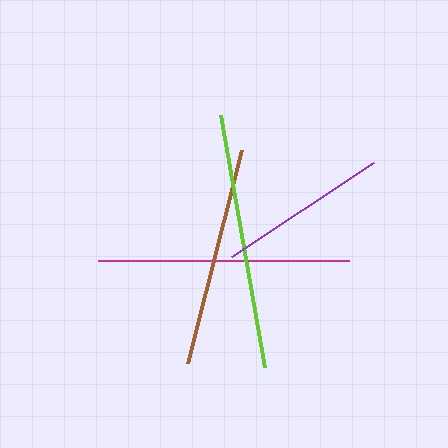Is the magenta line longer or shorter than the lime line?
The lime line is longer than the magenta line.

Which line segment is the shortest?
The purple line is the shortest at approximately 170 pixels.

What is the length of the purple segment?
The purple segment is approximately 170 pixels long.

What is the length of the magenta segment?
The magenta segment is approximately 251 pixels long.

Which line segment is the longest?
The lime line is the longest at approximately 256 pixels.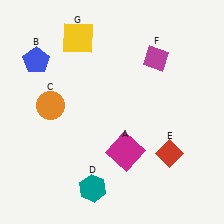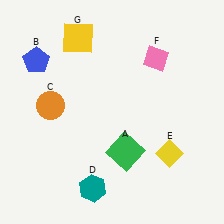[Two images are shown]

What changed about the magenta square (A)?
In Image 1, A is magenta. In Image 2, it changed to green.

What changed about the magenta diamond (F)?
In Image 1, F is magenta. In Image 2, it changed to pink.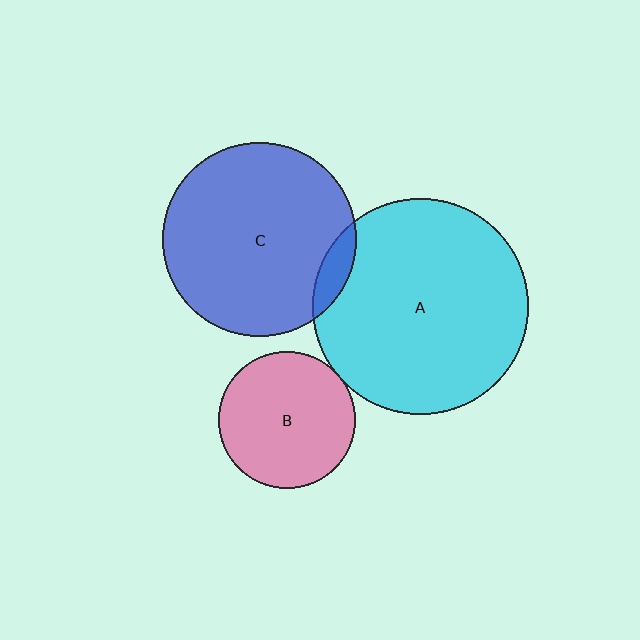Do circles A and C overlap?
Yes.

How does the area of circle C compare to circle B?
Approximately 2.0 times.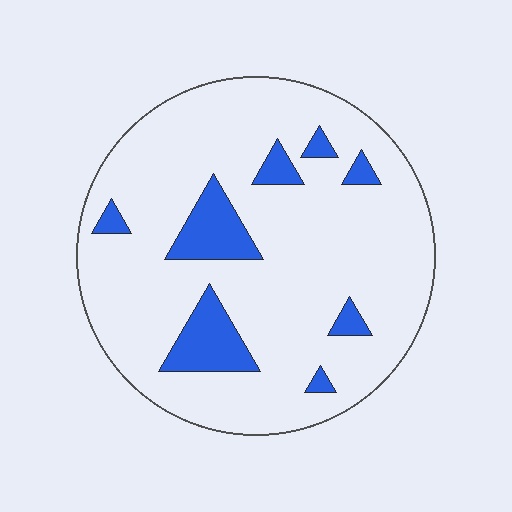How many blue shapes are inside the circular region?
8.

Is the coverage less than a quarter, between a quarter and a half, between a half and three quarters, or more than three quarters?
Less than a quarter.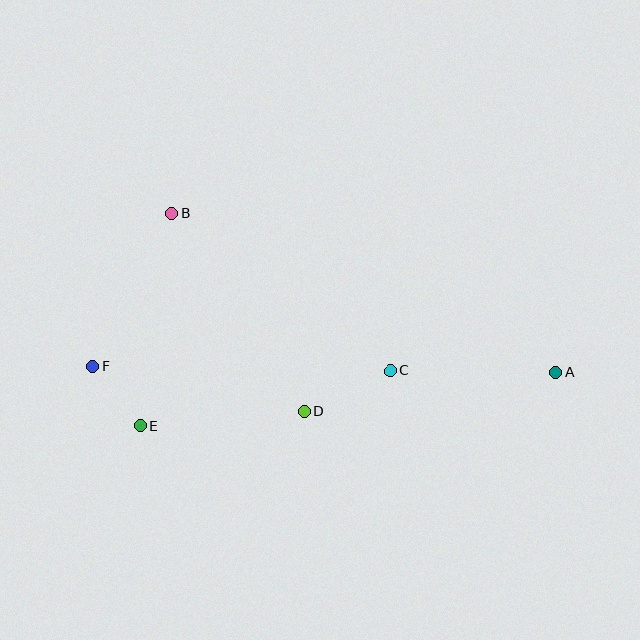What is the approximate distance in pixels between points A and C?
The distance between A and C is approximately 166 pixels.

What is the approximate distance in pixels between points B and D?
The distance between B and D is approximately 238 pixels.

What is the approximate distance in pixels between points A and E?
The distance between A and E is approximately 420 pixels.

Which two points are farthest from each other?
Points A and F are farthest from each other.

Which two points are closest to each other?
Points E and F are closest to each other.